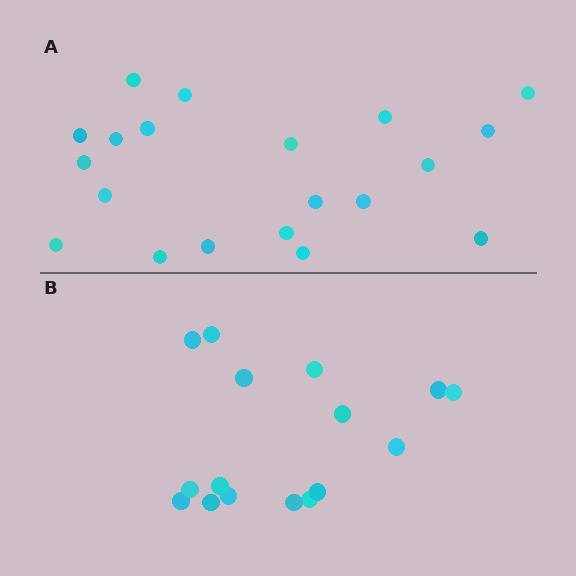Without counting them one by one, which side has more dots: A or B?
Region A (the top region) has more dots.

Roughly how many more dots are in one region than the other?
Region A has about 4 more dots than region B.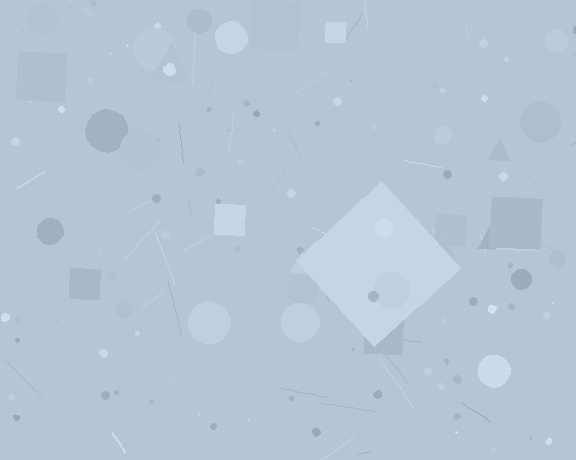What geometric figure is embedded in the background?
A diamond is embedded in the background.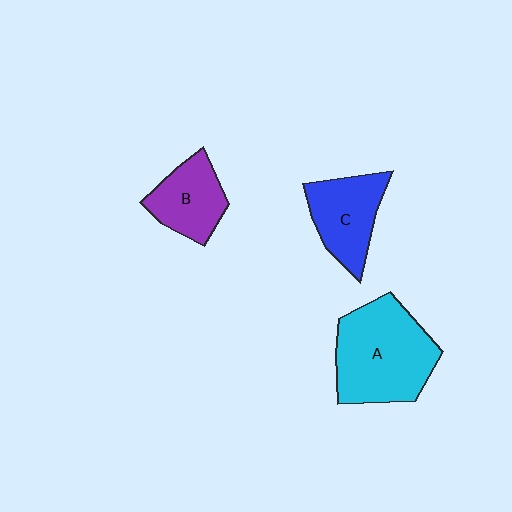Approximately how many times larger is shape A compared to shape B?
Approximately 1.8 times.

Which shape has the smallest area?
Shape B (purple).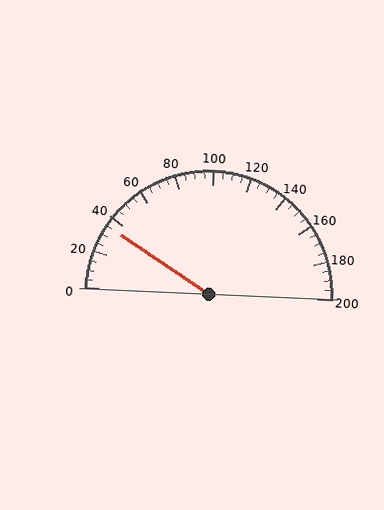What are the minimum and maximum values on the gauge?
The gauge ranges from 0 to 200.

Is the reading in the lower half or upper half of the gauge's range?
The reading is in the lower half of the range (0 to 200).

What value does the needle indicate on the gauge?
The needle indicates approximately 35.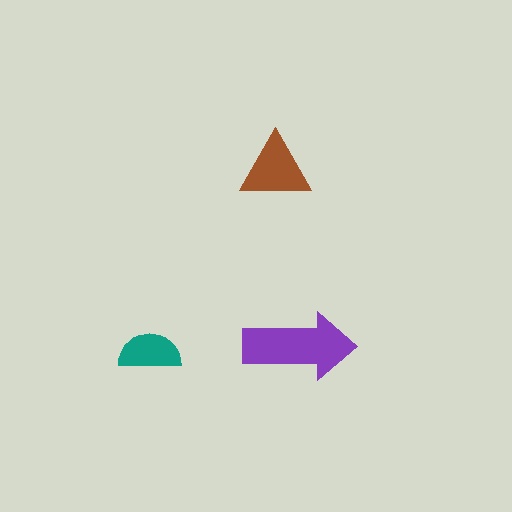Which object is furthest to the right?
The purple arrow is rightmost.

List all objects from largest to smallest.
The purple arrow, the brown triangle, the teal semicircle.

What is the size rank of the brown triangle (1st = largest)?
2nd.